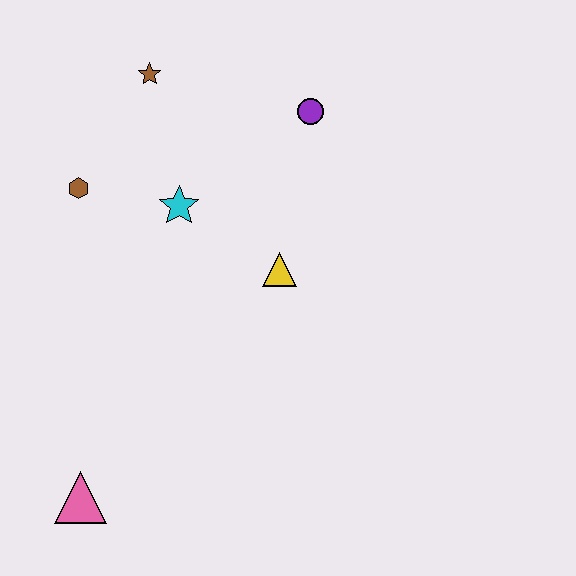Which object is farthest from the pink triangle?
The purple circle is farthest from the pink triangle.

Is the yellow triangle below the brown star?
Yes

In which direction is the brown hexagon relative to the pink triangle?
The brown hexagon is above the pink triangle.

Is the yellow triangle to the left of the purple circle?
Yes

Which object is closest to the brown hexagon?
The cyan star is closest to the brown hexagon.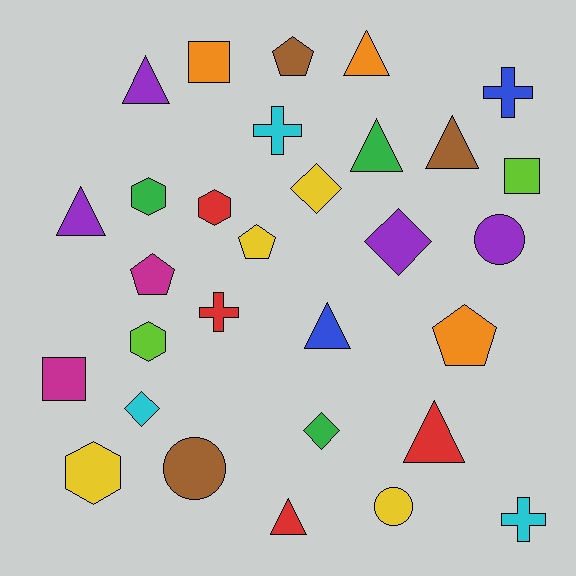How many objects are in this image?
There are 30 objects.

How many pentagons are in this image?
There are 4 pentagons.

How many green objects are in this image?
There are 3 green objects.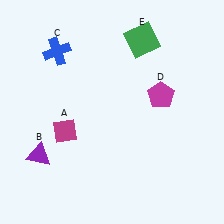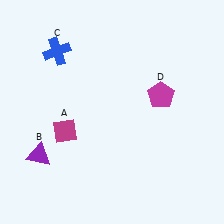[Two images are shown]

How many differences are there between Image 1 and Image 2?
There is 1 difference between the two images.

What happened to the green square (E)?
The green square (E) was removed in Image 2. It was in the top-right area of Image 1.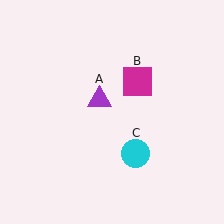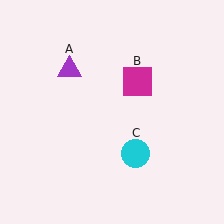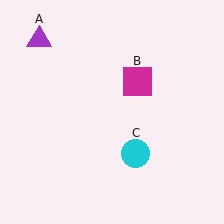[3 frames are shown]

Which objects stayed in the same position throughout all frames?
Magenta square (object B) and cyan circle (object C) remained stationary.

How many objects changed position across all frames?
1 object changed position: purple triangle (object A).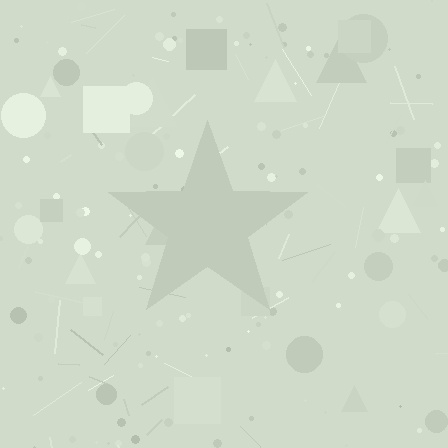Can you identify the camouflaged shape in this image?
The camouflaged shape is a star.